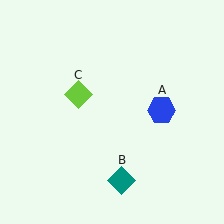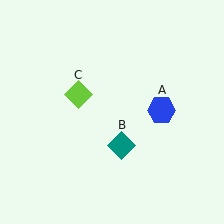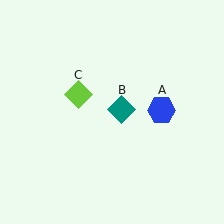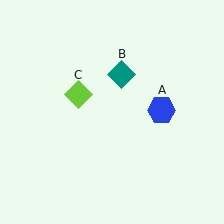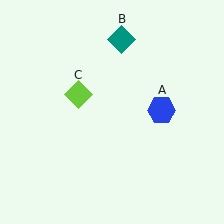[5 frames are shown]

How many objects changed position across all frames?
1 object changed position: teal diamond (object B).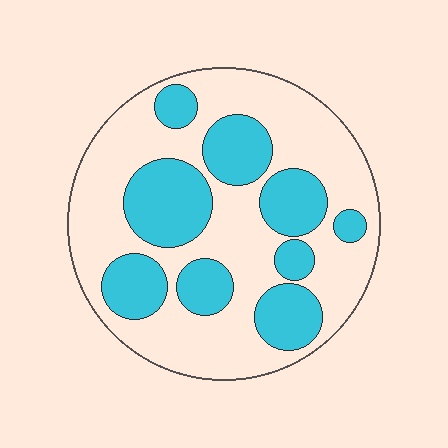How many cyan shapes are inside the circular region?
9.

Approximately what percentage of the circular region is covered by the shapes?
Approximately 35%.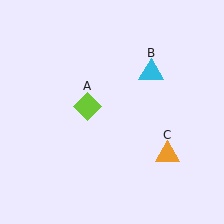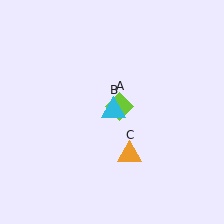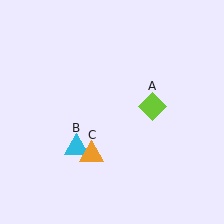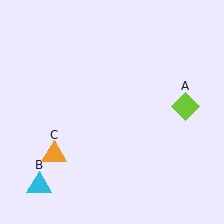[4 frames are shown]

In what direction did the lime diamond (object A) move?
The lime diamond (object A) moved right.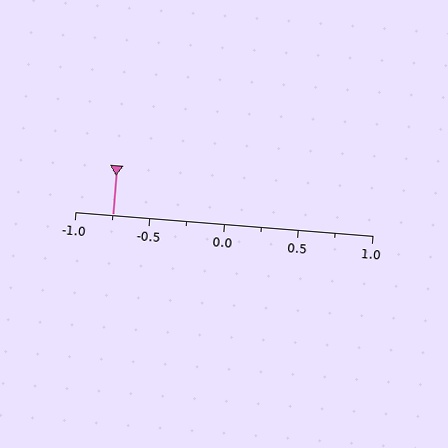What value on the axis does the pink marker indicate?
The marker indicates approximately -0.75.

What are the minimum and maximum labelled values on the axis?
The axis runs from -1.0 to 1.0.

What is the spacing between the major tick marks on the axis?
The major ticks are spaced 0.5 apart.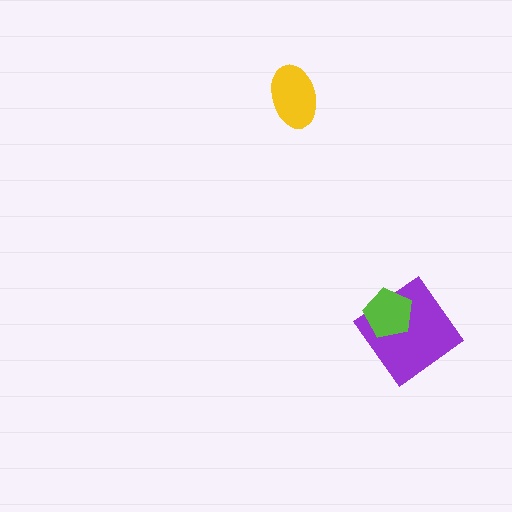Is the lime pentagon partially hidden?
No, no other shape covers it.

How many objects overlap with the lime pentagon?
1 object overlaps with the lime pentagon.